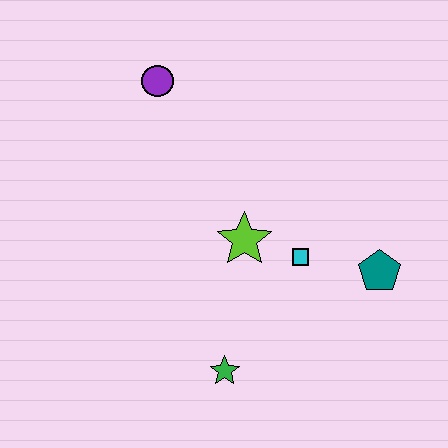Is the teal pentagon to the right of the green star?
Yes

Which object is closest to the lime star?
The cyan square is closest to the lime star.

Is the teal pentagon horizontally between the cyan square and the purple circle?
No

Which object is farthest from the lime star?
The purple circle is farthest from the lime star.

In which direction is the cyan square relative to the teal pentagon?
The cyan square is to the left of the teal pentagon.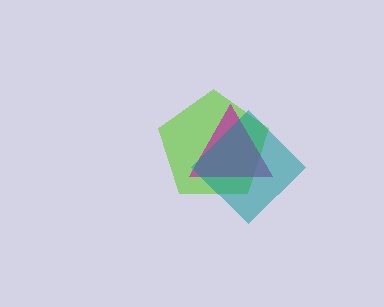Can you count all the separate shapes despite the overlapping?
Yes, there are 3 separate shapes.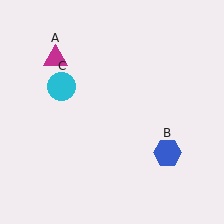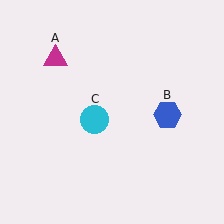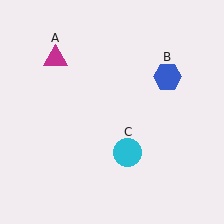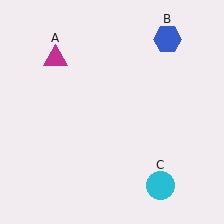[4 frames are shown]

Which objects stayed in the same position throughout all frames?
Magenta triangle (object A) remained stationary.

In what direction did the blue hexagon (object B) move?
The blue hexagon (object B) moved up.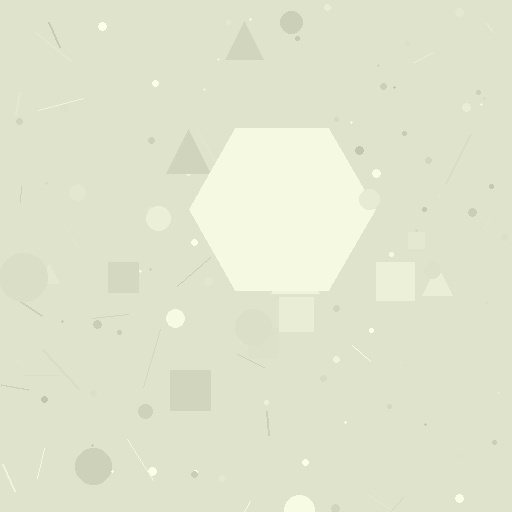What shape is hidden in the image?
A hexagon is hidden in the image.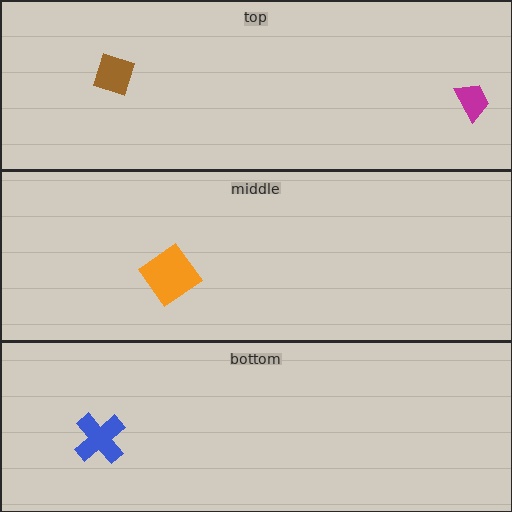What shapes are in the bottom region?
The blue cross.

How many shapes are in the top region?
2.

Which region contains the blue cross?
The bottom region.